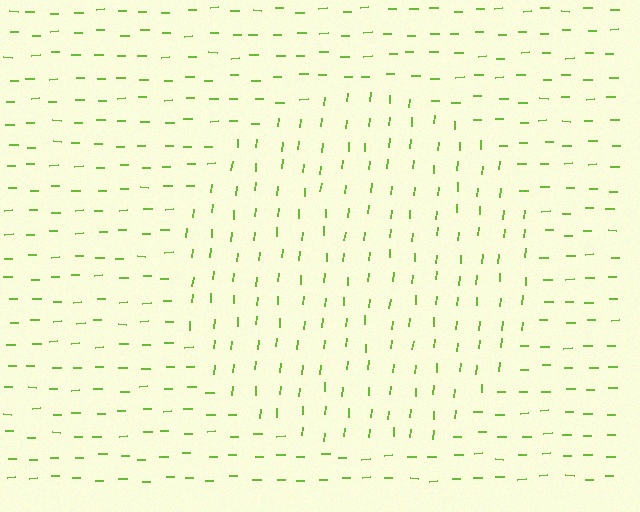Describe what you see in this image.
The image is filled with small lime line segments. A circle region in the image has lines oriented differently from the surrounding lines, creating a visible texture boundary.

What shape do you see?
I see a circle.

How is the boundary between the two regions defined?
The boundary is defined purely by a change in line orientation (approximately 84 degrees difference). All lines are the same color and thickness.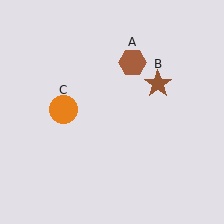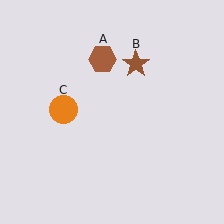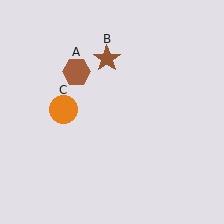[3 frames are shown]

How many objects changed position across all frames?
2 objects changed position: brown hexagon (object A), brown star (object B).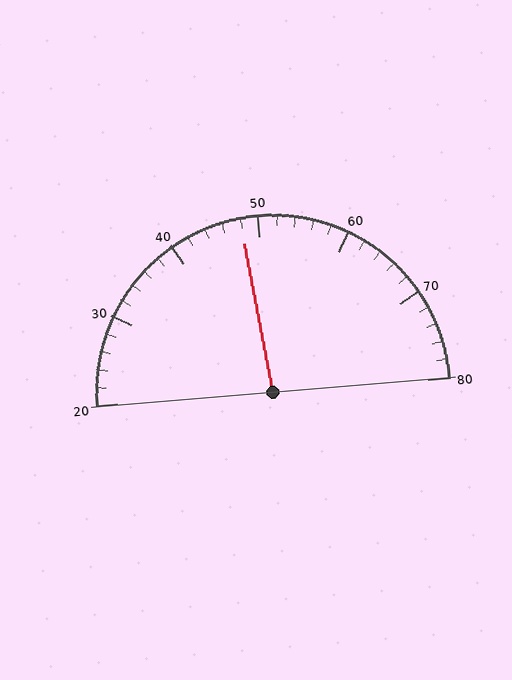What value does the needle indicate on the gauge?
The needle indicates approximately 48.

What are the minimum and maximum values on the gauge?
The gauge ranges from 20 to 80.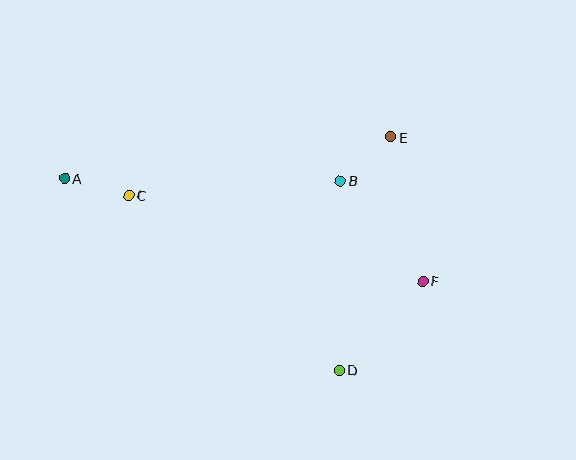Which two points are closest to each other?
Points B and E are closest to each other.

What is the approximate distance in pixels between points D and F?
The distance between D and F is approximately 122 pixels.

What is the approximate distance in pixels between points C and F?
The distance between C and F is approximately 306 pixels.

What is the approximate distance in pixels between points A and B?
The distance between A and B is approximately 276 pixels.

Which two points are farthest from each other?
Points A and F are farthest from each other.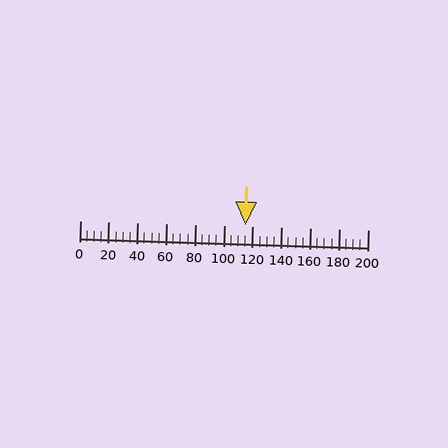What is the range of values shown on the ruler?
The ruler shows values from 0 to 200.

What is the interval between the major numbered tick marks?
The major tick marks are spaced 20 units apart.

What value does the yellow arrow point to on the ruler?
The yellow arrow points to approximately 115.